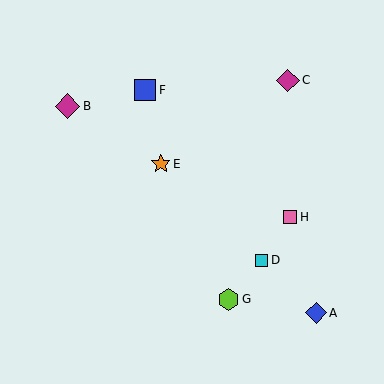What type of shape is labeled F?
Shape F is a blue square.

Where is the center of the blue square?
The center of the blue square is at (145, 90).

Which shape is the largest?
The magenta diamond (labeled B) is the largest.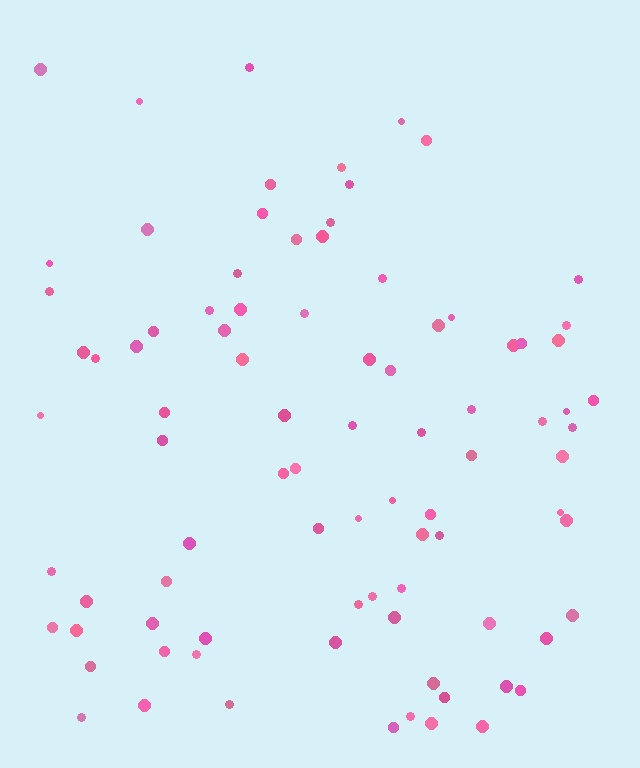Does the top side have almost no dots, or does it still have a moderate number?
Still a moderate number, just noticeably fewer than the bottom.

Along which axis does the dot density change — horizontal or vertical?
Vertical.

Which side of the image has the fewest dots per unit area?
The top.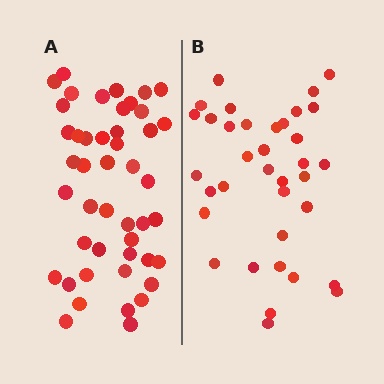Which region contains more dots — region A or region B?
Region A (the left region) has more dots.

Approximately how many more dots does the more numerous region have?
Region A has roughly 10 or so more dots than region B.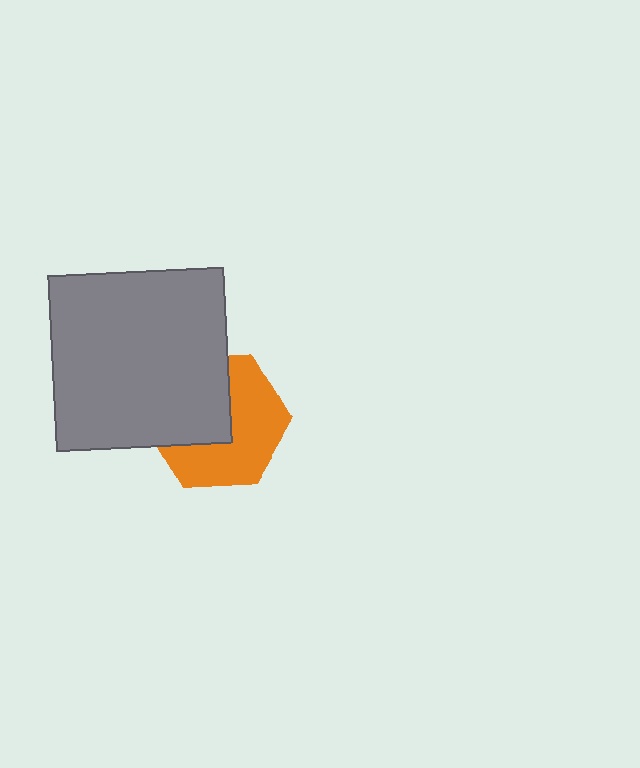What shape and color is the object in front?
The object in front is a gray square.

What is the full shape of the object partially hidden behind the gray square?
The partially hidden object is an orange hexagon.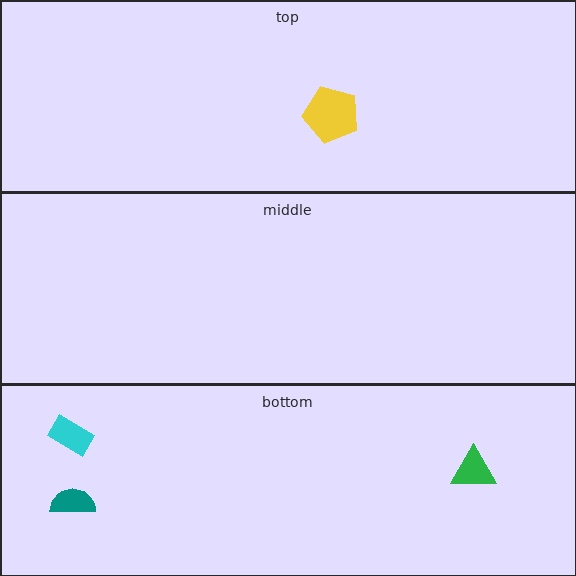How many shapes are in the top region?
1.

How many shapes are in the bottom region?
3.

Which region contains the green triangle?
The bottom region.